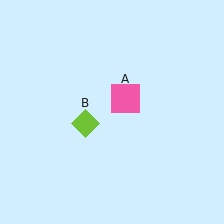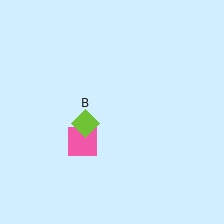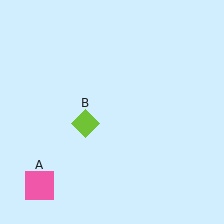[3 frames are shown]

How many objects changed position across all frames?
1 object changed position: pink square (object A).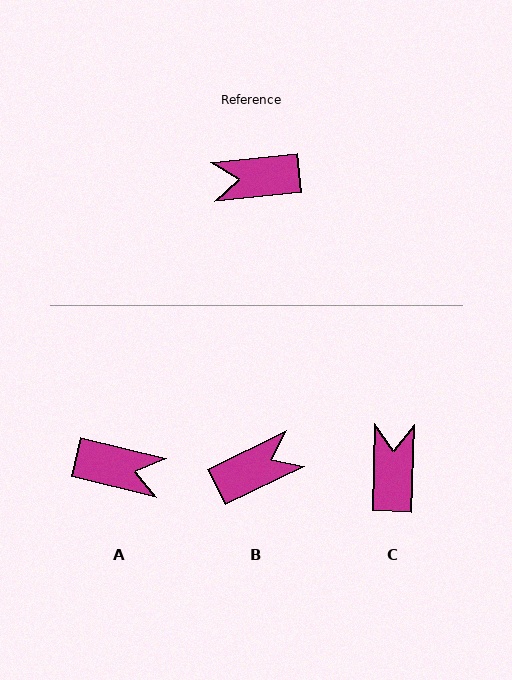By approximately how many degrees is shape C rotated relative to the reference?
Approximately 98 degrees clockwise.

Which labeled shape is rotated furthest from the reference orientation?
A, about 160 degrees away.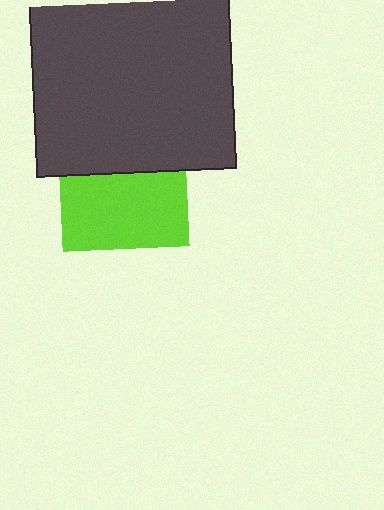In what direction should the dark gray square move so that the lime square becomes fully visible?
The dark gray square should move up. That is the shortest direction to clear the overlap and leave the lime square fully visible.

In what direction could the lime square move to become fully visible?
The lime square could move down. That would shift it out from behind the dark gray square entirely.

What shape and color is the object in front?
The object in front is a dark gray square.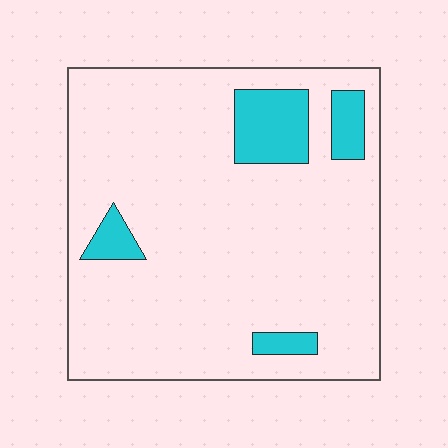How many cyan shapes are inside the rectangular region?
4.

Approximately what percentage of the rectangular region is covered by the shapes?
Approximately 10%.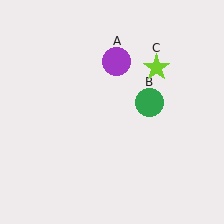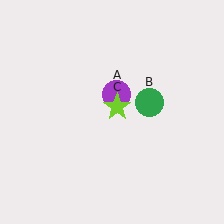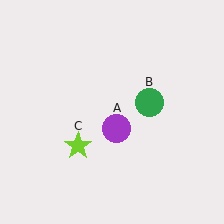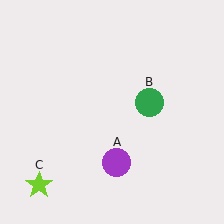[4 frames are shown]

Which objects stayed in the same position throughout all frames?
Green circle (object B) remained stationary.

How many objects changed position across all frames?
2 objects changed position: purple circle (object A), lime star (object C).